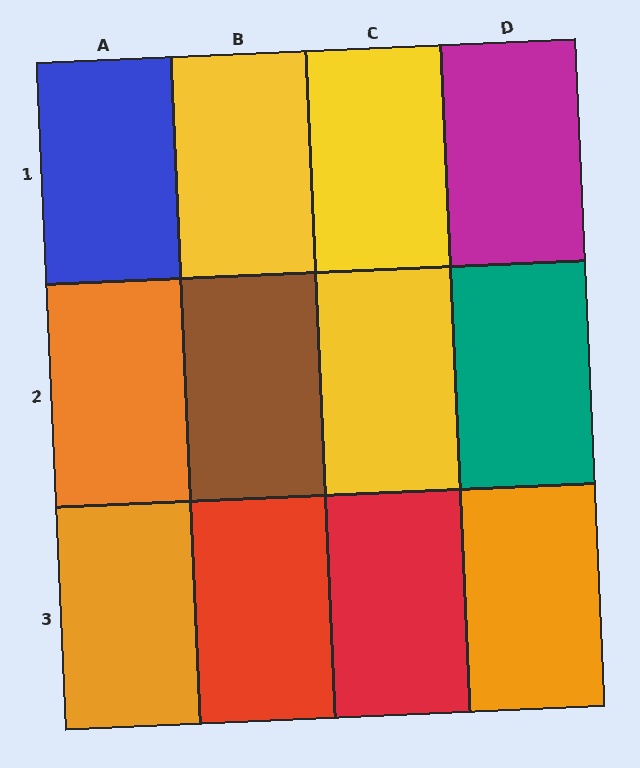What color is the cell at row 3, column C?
Red.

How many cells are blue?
1 cell is blue.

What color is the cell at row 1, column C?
Yellow.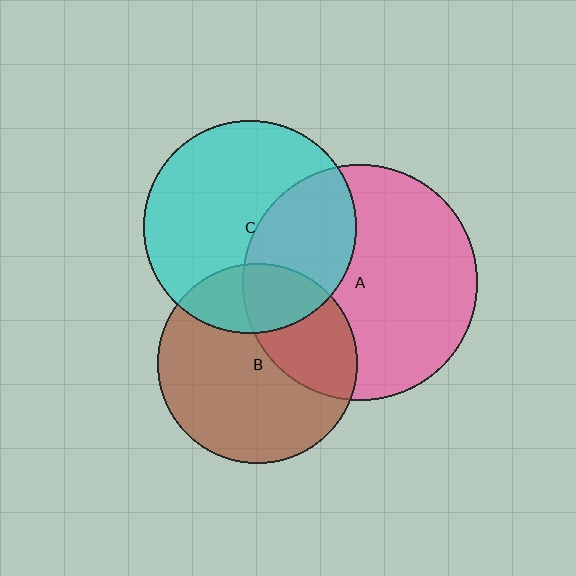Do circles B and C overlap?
Yes.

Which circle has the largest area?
Circle A (pink).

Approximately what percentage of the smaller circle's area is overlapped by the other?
Approximately 25%.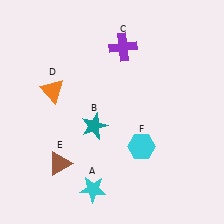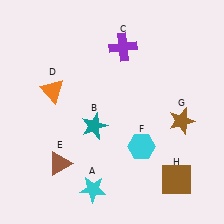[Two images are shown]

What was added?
A brown star (G), a brown square (H) were added in Image 2.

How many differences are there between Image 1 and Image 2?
There are 2 differences between the two images.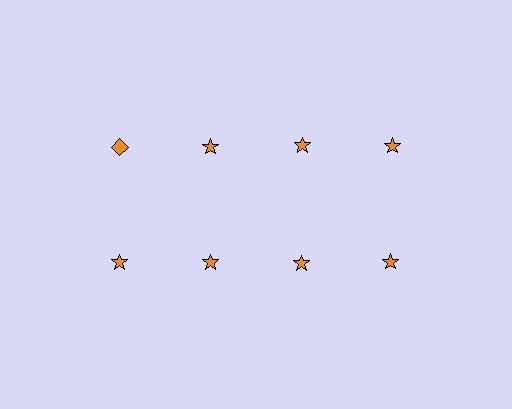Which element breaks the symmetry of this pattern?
The orange diamond in the top row, leftmost column breaks the symmetry. All other shapes are orange stars.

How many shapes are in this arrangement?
There are 8 shapes arranged in a grid pattern.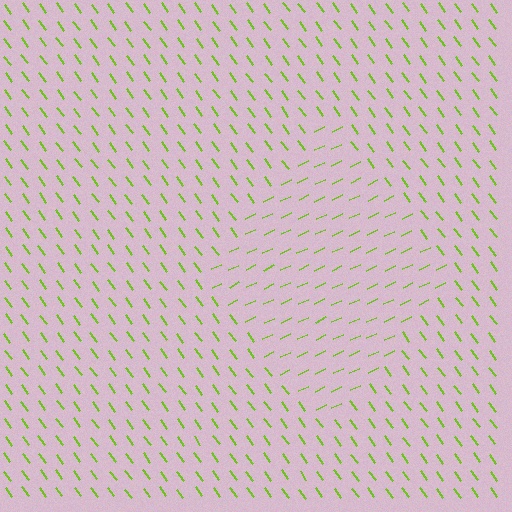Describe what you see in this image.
The image is filled with small lime line segments. A diamond region in the image has lines oriented differently from the surrounding lines, creating a visible texture boundary.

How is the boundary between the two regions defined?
The boundary is defined purely by a change in line orientation (approximately 79 degrees difference). All lines are the same color and thickness.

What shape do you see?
I see a diamond.